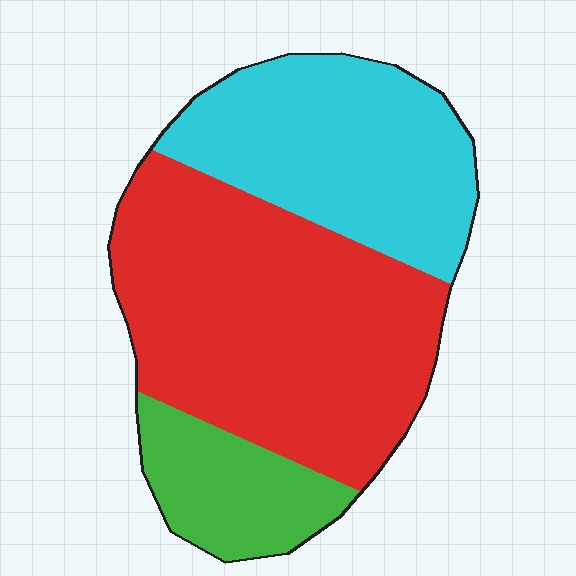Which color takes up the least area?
Green, at roughly 15%.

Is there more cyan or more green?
Cyan.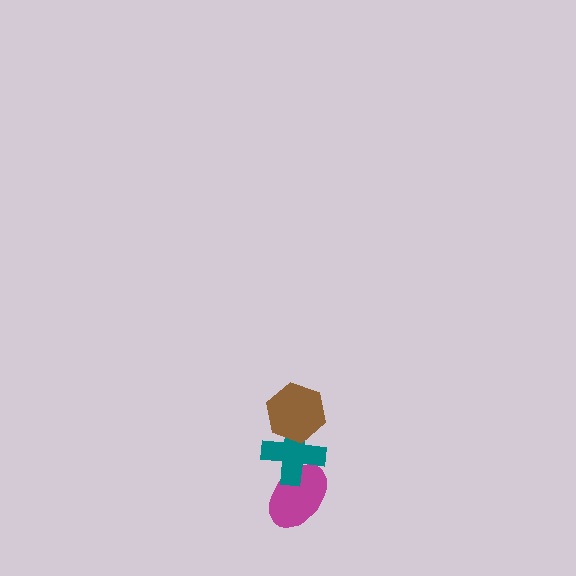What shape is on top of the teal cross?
The brown hexagon is on top of the teal cross.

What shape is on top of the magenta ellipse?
The teal cross is on top of the magenta ellipse.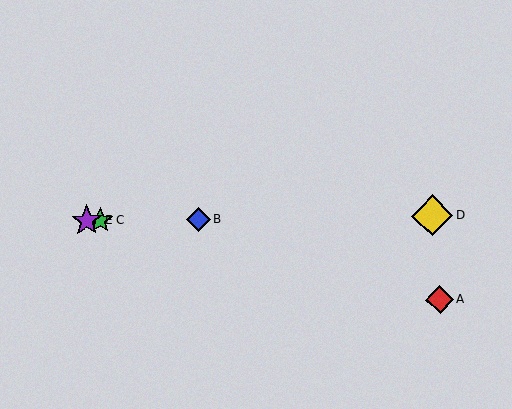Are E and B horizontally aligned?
Yes, both are at y≈221.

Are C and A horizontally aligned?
No, C is at y≈220 and A is at y≈300.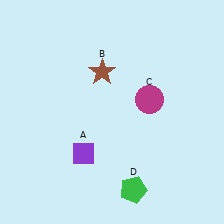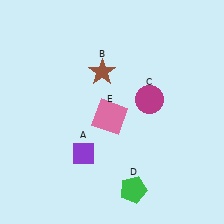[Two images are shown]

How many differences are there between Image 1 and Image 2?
There is 1 difference between the two images.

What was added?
A pink square (E) was added in Image 2.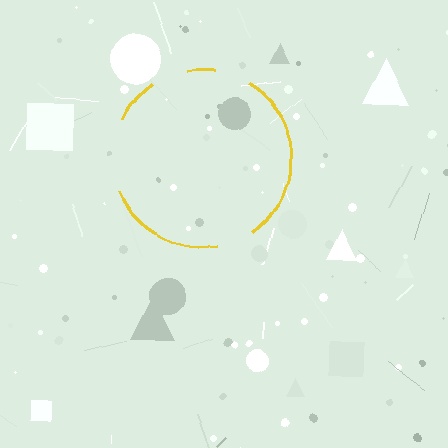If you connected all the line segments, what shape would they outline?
They would outline a circle.